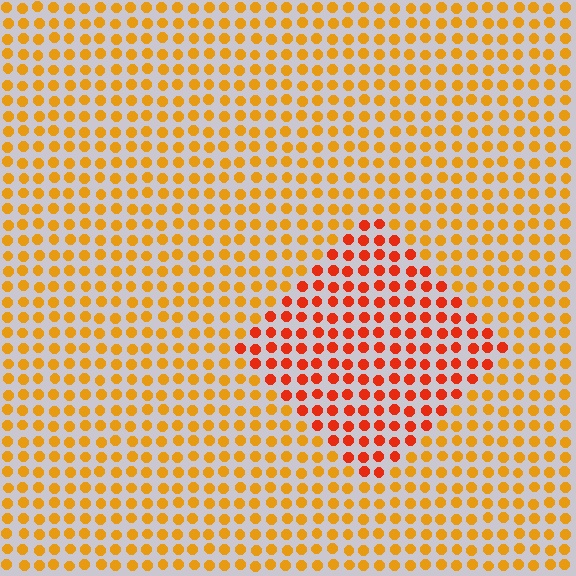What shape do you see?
I see a diamond.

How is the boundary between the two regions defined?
The boundary is defined purely by a slight shift in hue (about 32 degrees). Spacing, size, and orientation are identical on both sides.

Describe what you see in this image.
The image is filled with small orange elements in a uniform arrangement. A diamond-shaped region is visible where the elements are tinted to a slightly different hue, forming a subtle color boundary.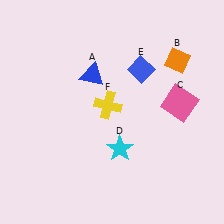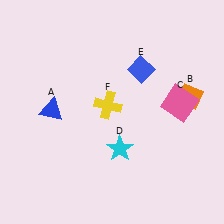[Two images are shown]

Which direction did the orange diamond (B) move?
The orange diamond (B) moved down.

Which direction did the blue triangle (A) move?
The blue triangle (A) moved left.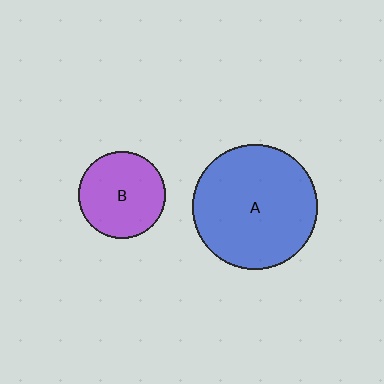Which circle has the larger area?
Circle A (blue).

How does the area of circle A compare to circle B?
Approximately 2.1 times.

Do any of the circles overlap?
No, none of the circles overlap.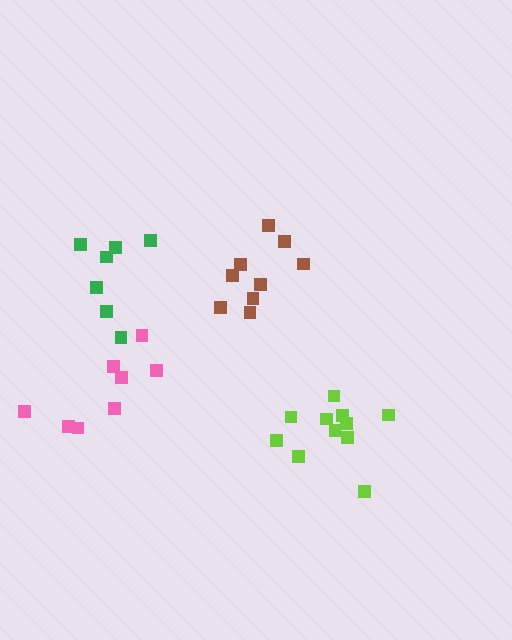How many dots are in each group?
Group 1: 8 dots, Group 2: 11 dots, Group 3: 7 dots, Group 4: 9 dots (35 total).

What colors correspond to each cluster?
The clusters are colored: pink, lime, green, brown.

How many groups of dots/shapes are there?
There are 4 groups.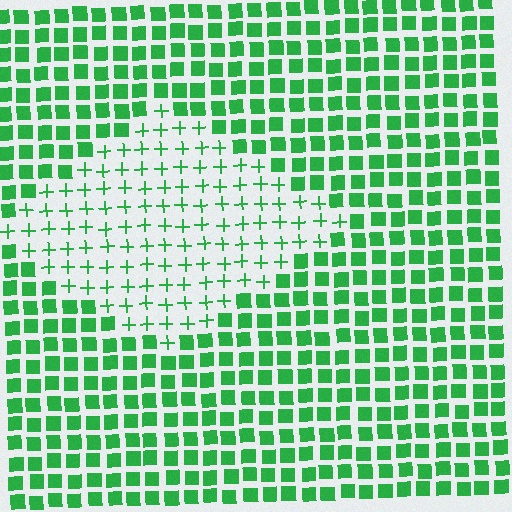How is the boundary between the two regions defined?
The boundary is defined by a change in element shape: plus signs inside vs. squares outside. All elements share the same color and spacing.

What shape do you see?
I see a diamond.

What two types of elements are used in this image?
The image uses plus signs inside the diamond region and squares outside it.